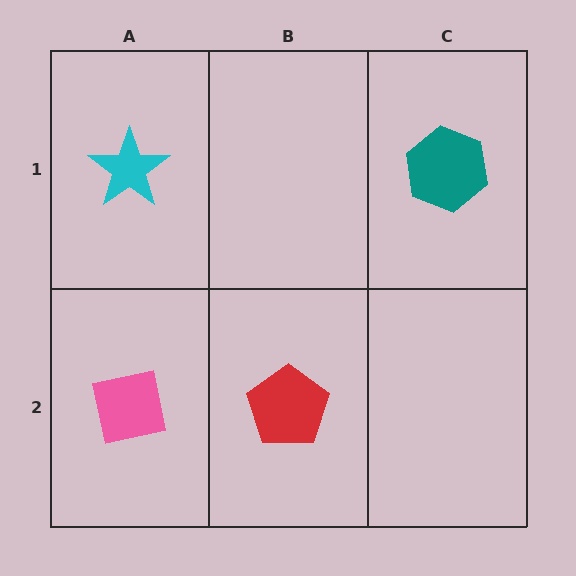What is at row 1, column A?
A cyan star.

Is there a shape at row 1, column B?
No, that cell is empty.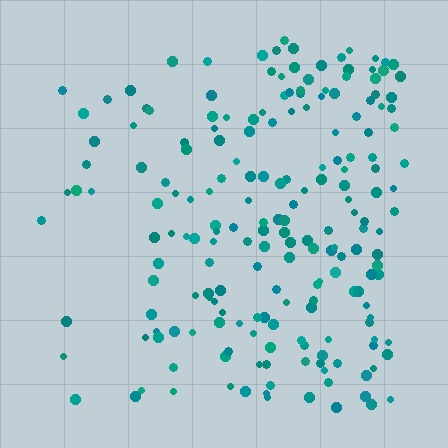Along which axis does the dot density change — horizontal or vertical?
Horizontal.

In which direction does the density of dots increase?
From left to right, with the right side densest.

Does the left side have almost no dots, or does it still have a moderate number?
Still a moderate number, just noticeably fewer than the right.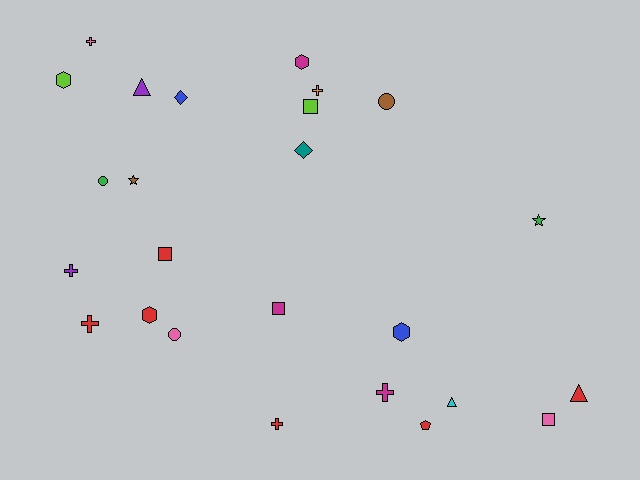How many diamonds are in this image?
There are 2 diamonds.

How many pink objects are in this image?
There are 3 pink objects.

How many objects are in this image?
There are 25 objects.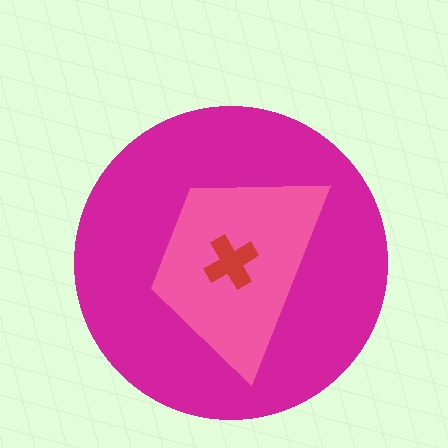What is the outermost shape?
The magenta circle.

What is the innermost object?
The red cross.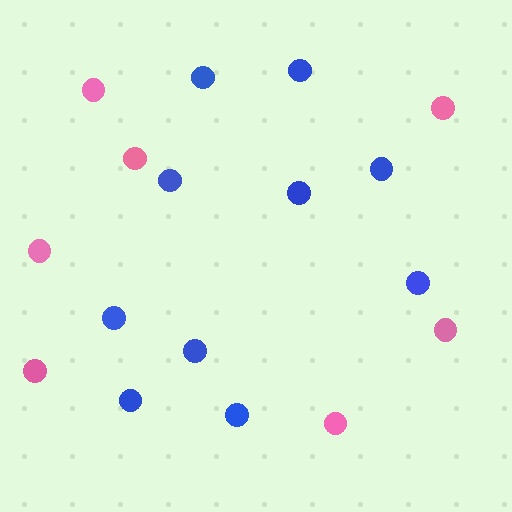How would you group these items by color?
There are 2 groups: one group of pink circles (7) and one group of blue circles (10).